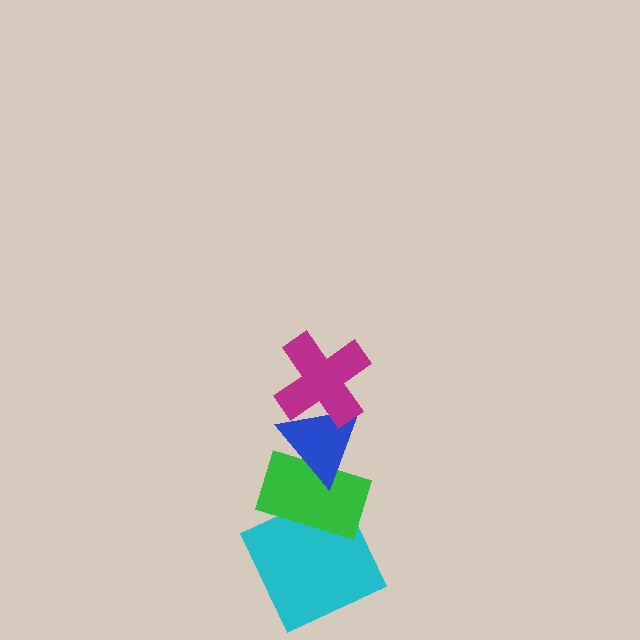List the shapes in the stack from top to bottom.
From top to bottom: the magenta cross, the blue triangle, the green rectangle, the cyan square.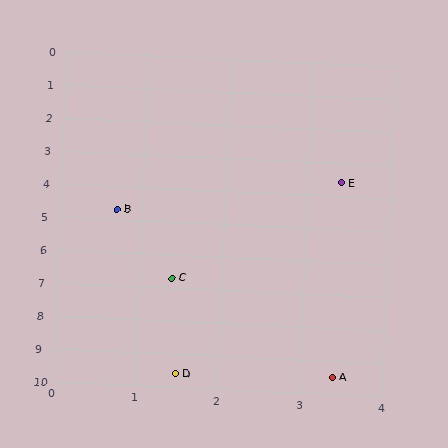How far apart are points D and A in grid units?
Points D and A are about 1.9 grid units apart.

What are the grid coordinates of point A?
Point A is at approximately (3.4, 9.5).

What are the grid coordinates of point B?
Point B is at approximately (0.7, 4.7).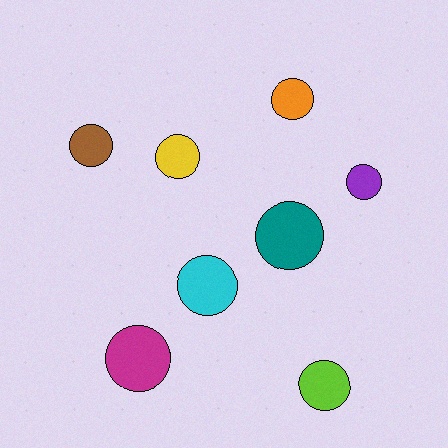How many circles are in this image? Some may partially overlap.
There are 8 circles.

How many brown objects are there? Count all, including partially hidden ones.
There is 1 brown object.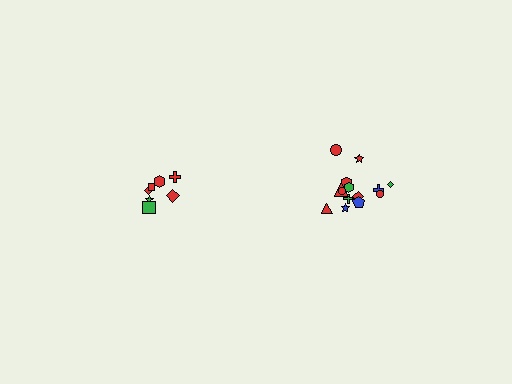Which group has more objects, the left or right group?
The right group.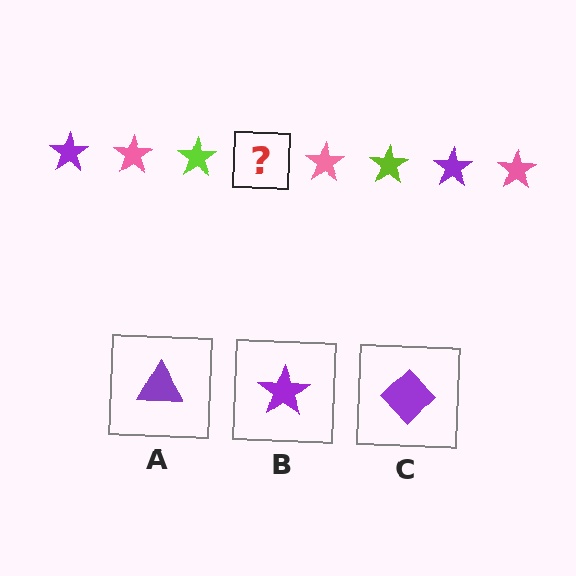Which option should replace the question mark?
Option B.